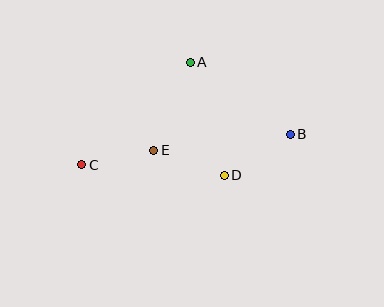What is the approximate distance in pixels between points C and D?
The distance between C and D is approximately 143 pixels.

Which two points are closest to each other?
Points C and E are closest to each other.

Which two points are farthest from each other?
Points B and C are farthest from each other.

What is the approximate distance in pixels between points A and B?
The distance between A and B is approximately 124 pixels.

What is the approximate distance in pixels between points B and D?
The distance between B and D is approximately 78 pixels.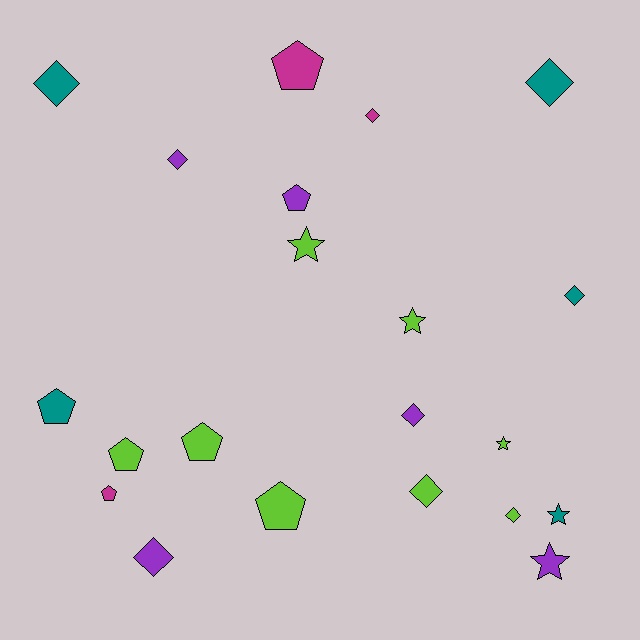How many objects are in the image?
There are 21 objects.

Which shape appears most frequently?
Diamond, with 9 objects.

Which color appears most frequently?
Lime, with 8 objects.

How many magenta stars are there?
There are no magenta stars.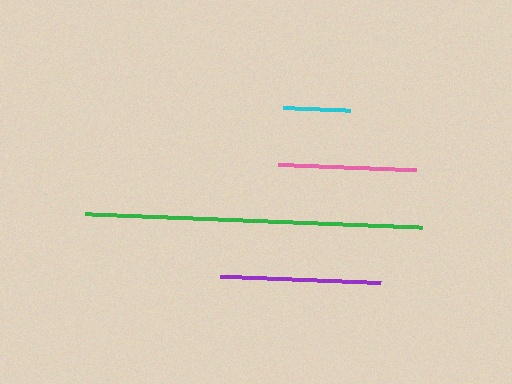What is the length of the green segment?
The green segment is approximately 337 pixels long.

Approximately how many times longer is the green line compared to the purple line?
The green line is approximately 2.1 times the length of the purple line.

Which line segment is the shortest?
The cyan line is the shortest at approximately 67 pixels.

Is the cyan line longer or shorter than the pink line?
The pink line is longer than the cyan line.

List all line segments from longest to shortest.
From longest to shortest: green, purple, pink, cyan.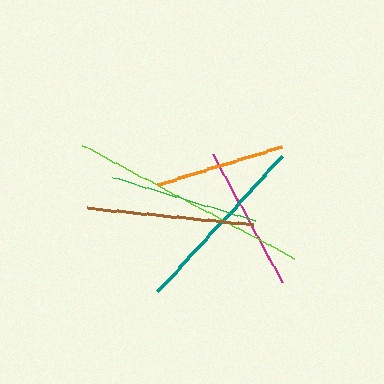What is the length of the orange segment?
The orange segment is approximately 130 pixels long.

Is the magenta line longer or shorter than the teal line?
The teal line is longer than the magenta line.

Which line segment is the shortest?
The orange line is the shortest at approximately 130 pixels.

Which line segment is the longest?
The lime line is the longest at approximately 240 pixels.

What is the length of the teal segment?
The teal segment is approximately 183 pixels long.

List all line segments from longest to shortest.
From longest to shortest: lime, teal, brown, green, magenta, orange.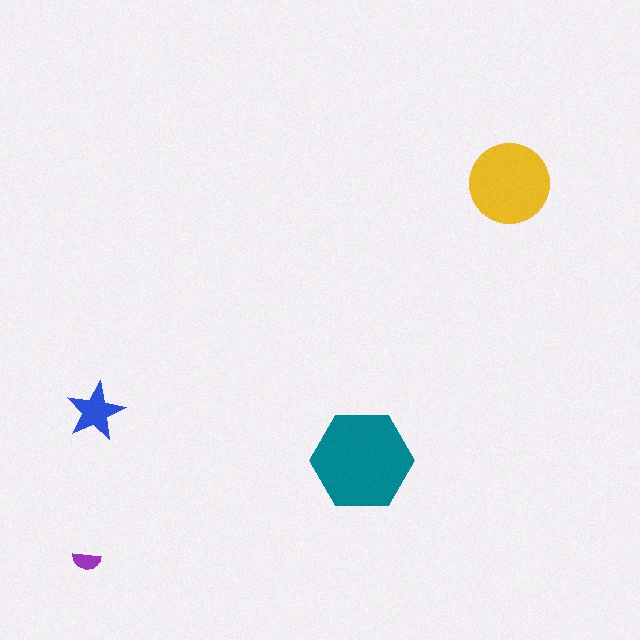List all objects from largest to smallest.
The teal hexagon, the yellow circle, the blue star, the purple semicircle.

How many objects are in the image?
There are 4 objects in the image.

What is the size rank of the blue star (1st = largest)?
3rd.